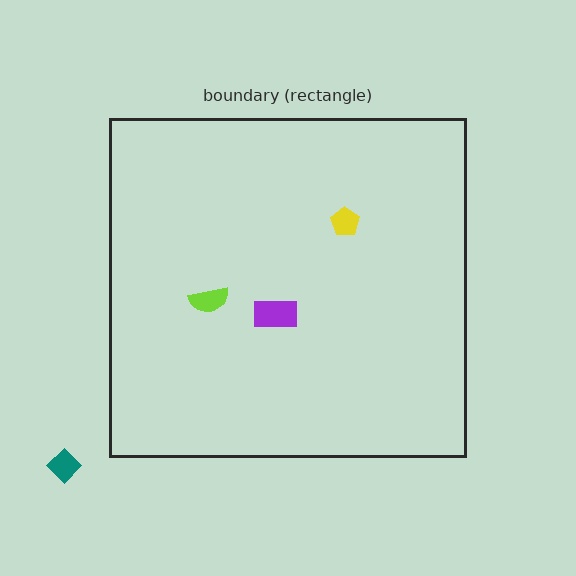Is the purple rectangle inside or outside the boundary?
Inside.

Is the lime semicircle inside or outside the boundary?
Inside.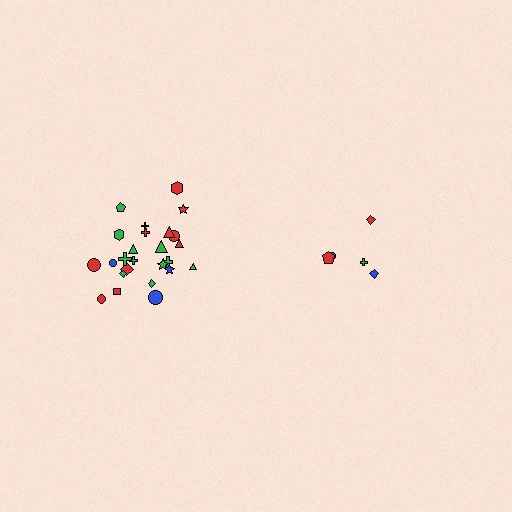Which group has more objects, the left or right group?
The left group.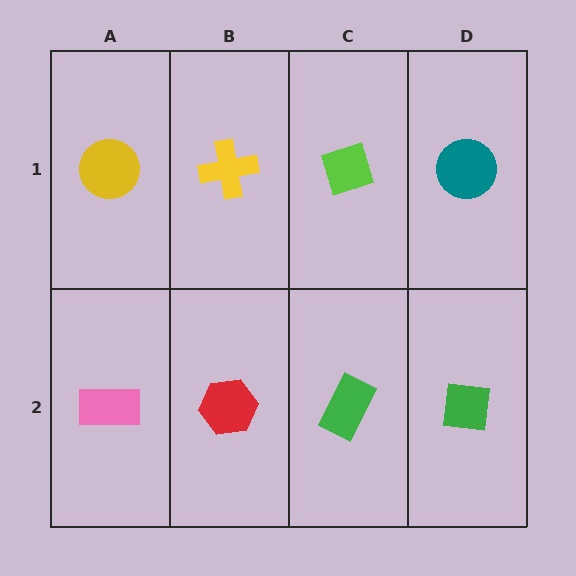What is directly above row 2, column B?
A yellow cross.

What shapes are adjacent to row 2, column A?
A yellow circle (row 1, column A), a red hexagon (row 2, column B).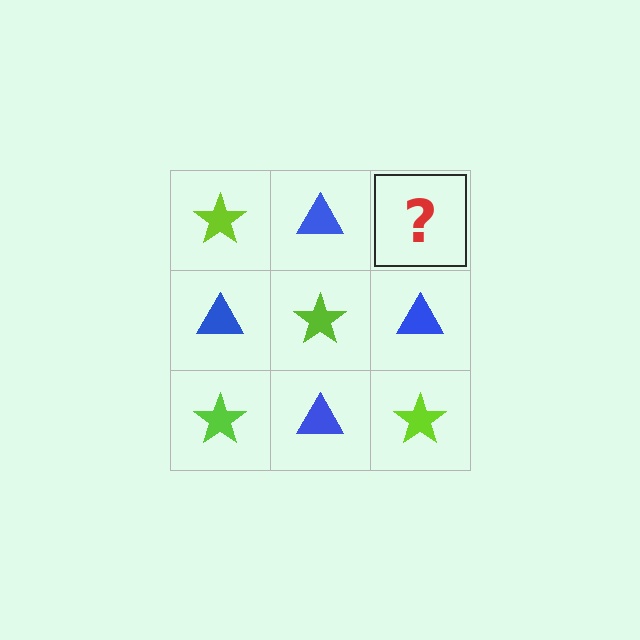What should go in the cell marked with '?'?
The missing cell should contain a lime star.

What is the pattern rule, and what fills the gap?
The rule is that it alternates lime star and blue triangle in a checkerboard pattern. The gap should be filled with a lime star.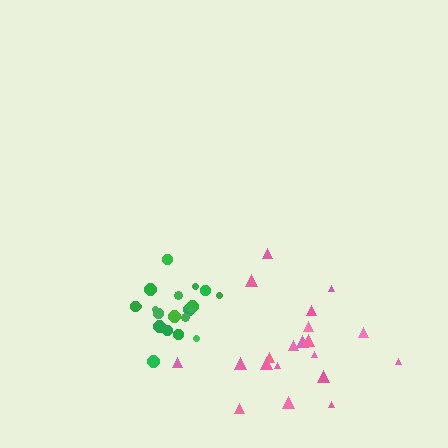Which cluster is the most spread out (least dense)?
Pink.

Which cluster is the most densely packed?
Green.